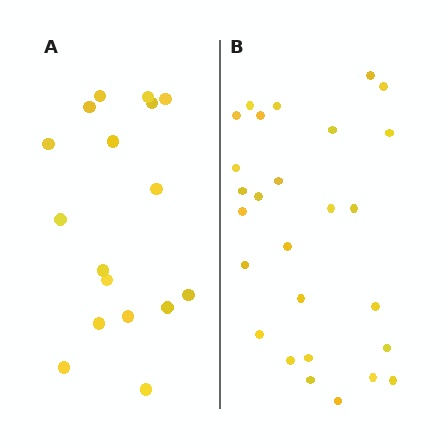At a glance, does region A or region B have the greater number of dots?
Region B (the right region) has more dots.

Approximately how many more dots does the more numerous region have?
Region B has roughly 10 or so more dots than region A.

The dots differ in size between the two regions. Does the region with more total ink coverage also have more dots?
No. Region A has more total ink coverage because its dots are larger, but region B actually contains more individual dots. Total area can be misleading — the number of items is what matters here.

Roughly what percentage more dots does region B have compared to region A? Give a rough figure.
About 60% more.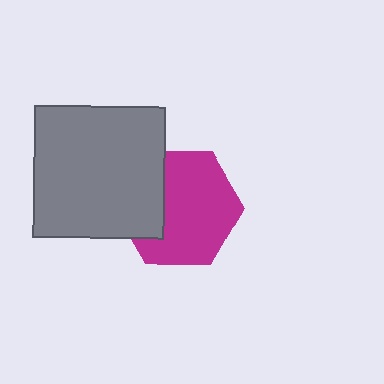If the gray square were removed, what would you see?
You would see the complete magenta hexagon.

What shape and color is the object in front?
The object in front is a gray square.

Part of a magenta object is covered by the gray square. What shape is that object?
It is a hexagon.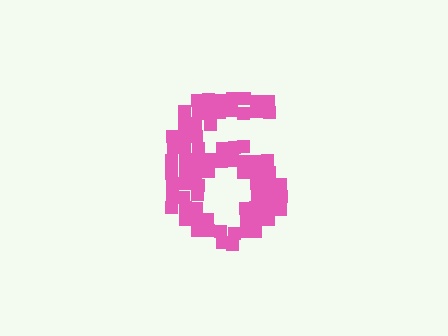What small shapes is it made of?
It is made of small squares.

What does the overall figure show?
The overall figure shows the digit 6.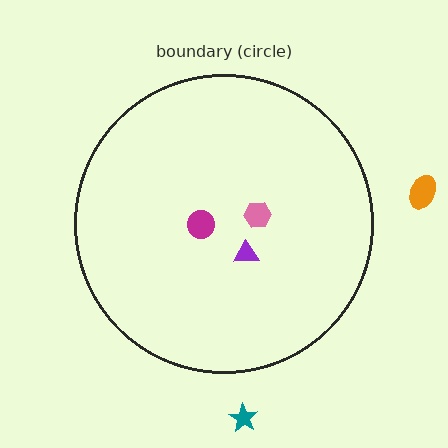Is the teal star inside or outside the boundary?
Outside.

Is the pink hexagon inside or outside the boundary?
Inside.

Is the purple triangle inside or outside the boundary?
Inside.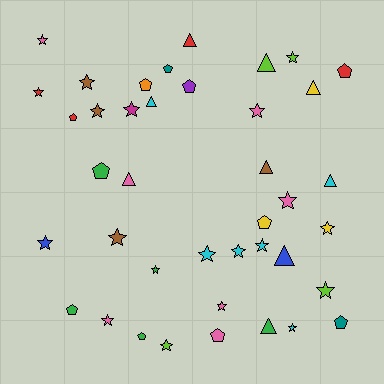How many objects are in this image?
There are 40 objects.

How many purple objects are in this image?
There is 1 purple object.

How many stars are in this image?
There are 20 stars.